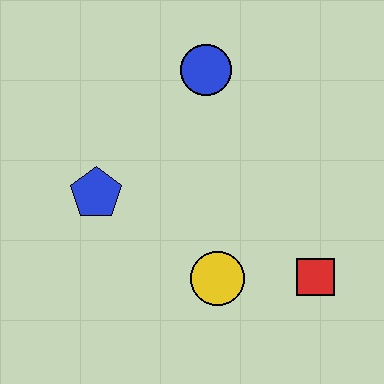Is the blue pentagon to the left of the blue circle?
Yes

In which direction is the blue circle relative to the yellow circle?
The blue circle is above the yellow circle.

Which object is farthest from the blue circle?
The red square is farthest from the blue circle.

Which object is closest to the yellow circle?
The red square is closest to the yellow circle.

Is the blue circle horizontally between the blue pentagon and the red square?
Yes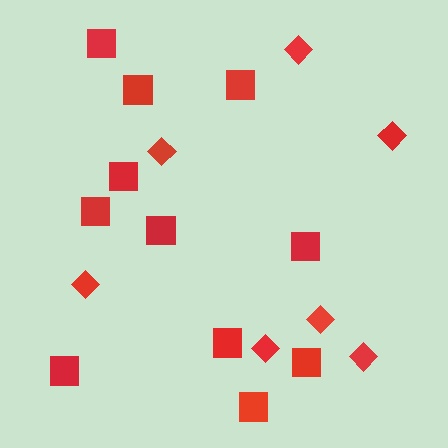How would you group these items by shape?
There are 2 groups: one group of squares (11) and one group of diamonds (7).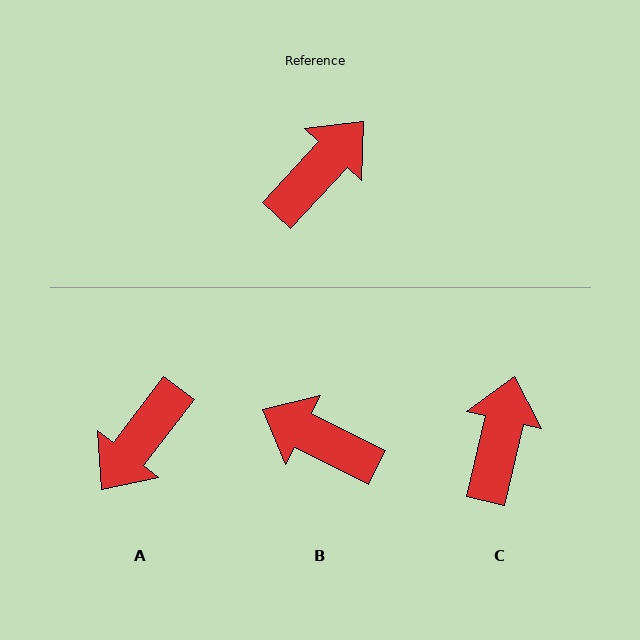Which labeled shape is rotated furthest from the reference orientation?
A, about 175 degrees away.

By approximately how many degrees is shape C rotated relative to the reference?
Approximately 30 degrees counter-clockwise.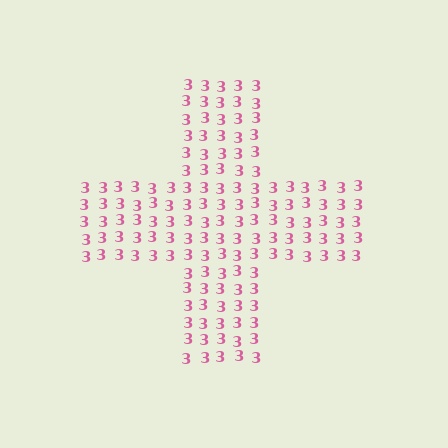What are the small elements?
The small elements are digit 3's.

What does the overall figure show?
The overall figure shows a cross.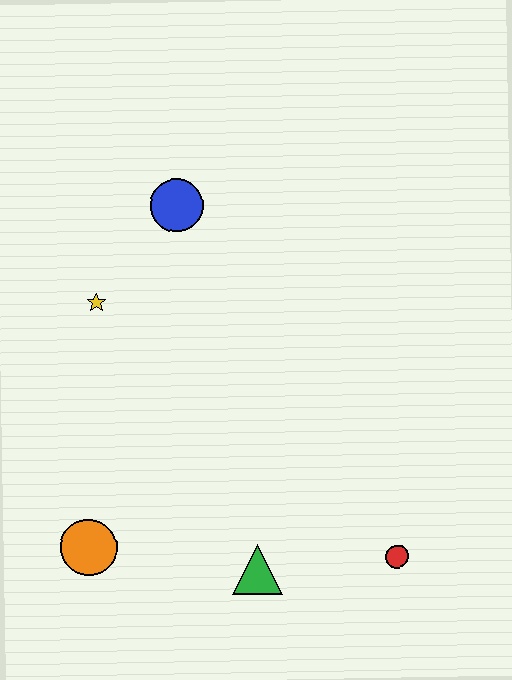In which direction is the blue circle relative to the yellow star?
The blue circle is above the yellow star.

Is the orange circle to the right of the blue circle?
No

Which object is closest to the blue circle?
The yellow star is closest to the blue circle.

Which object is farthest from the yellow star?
The red circle is farthest from the yellow star.